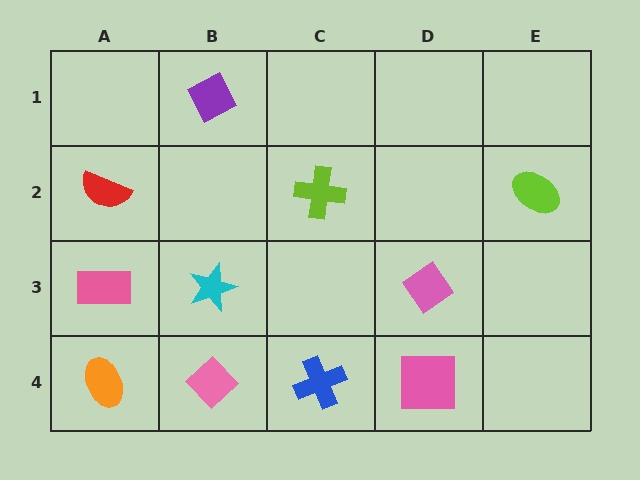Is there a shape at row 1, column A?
No, that cell is empty.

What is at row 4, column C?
A blue cross.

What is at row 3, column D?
A pink diamond.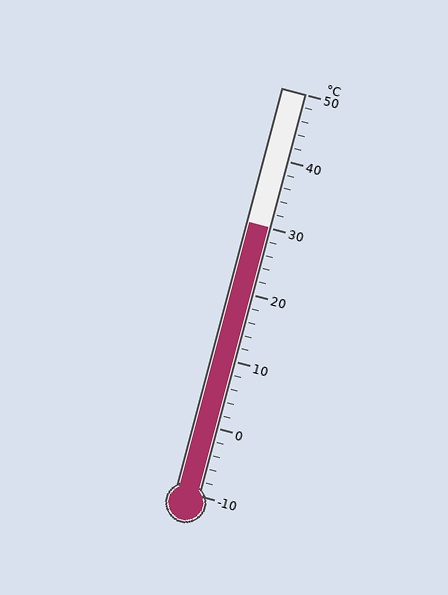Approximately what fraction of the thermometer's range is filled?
The thermometer is filled to approximately 65% of its range.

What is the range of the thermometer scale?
The thermometer scale ranges from -10°C to 50°C.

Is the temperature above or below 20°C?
The temperature is above 20°C.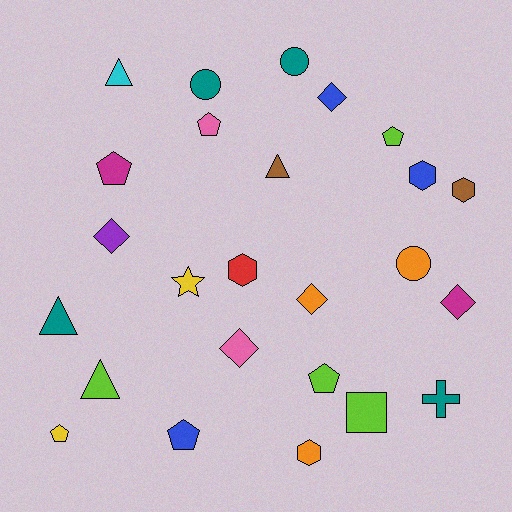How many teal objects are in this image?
There are 4 teal objects.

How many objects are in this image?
There are 25 objects.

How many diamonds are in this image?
There are 5 diamonds.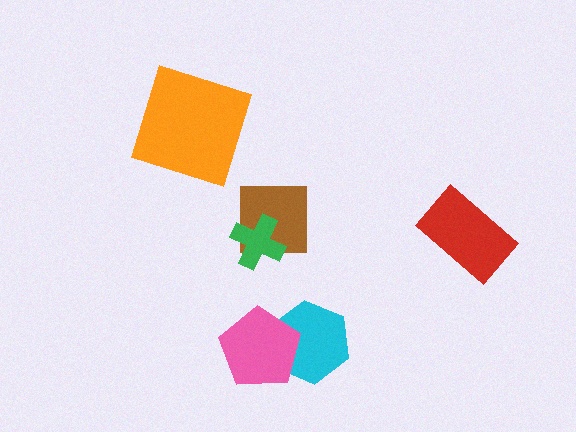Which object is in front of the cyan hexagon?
The pink pentagon is in front of the cyan hexagon.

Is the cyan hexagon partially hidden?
Yes, it is partially covered by another shape.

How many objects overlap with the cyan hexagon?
1 object overlaps with the cyan hexagon.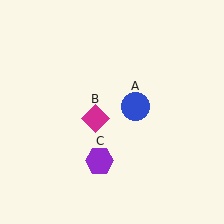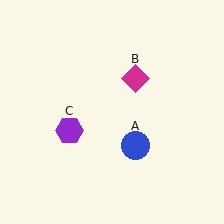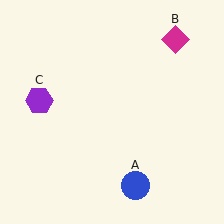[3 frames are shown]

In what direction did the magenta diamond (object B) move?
The magenta diamond (object B) moved up and to the right.